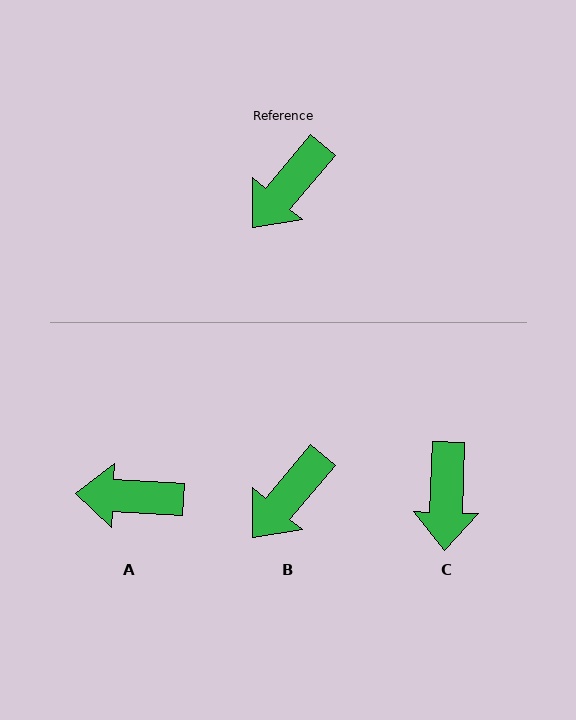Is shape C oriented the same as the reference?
No, it is off by about 39 degrees.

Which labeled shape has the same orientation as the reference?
B.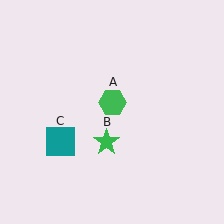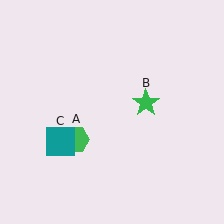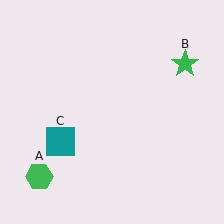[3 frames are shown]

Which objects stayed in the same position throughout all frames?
Teal square (object C) remained stationary.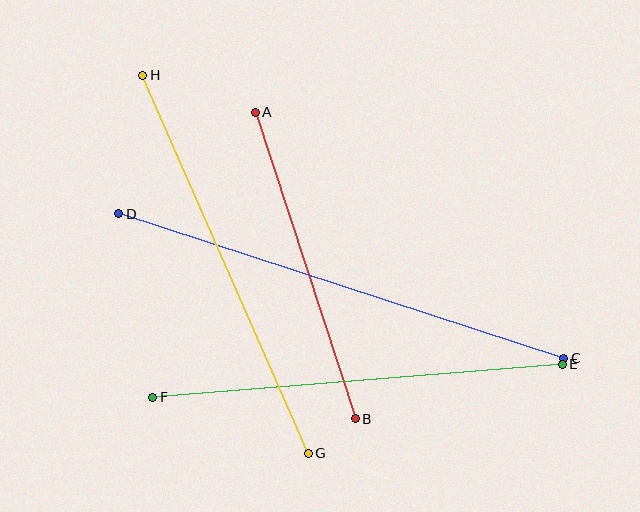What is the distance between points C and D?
The distance is approximately 468 pixels.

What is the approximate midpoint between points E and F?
The midpoint is at approximately (358, 381) pixels.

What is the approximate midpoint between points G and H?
The midpoint is at approximately (225, 264) pixels.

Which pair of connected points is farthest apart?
Points C and D are farthest apart.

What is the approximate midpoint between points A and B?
The midpoint is at approximately (305, 266) pixels.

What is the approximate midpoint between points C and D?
The midpoint is at approximately (341, 286) pixels.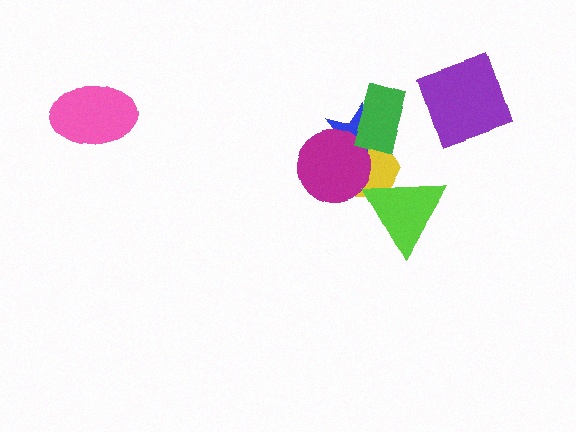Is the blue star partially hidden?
Yes, it is partially covered by another shape.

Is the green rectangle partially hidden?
No, no other shape covers it.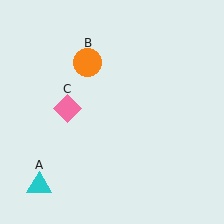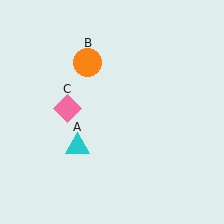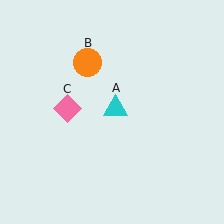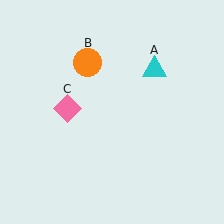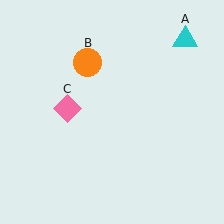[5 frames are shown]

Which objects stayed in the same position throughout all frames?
Orange circle (object B) and pink diamond (object C) remained stationary.